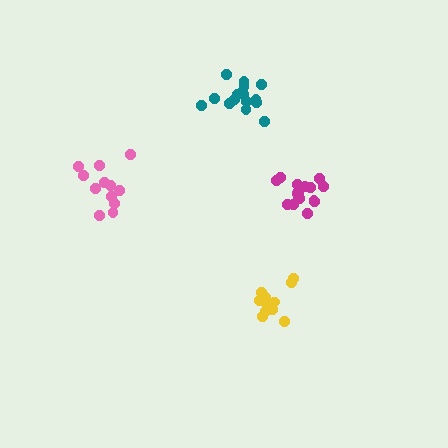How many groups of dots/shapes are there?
There are 4 groups.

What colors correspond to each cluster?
The clusters are colored: yellow, magenta, pink, teal.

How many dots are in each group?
Group 1: 11 dots, Group 2: 17 dots, Group 3: 12 dots, Group 4: 17 dots (57 total).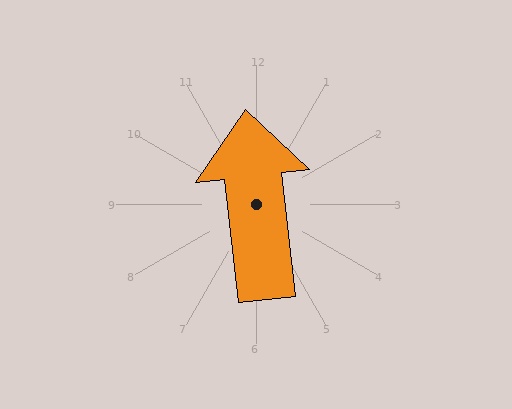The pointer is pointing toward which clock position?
Roughly 12 o'clock.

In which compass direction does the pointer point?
North.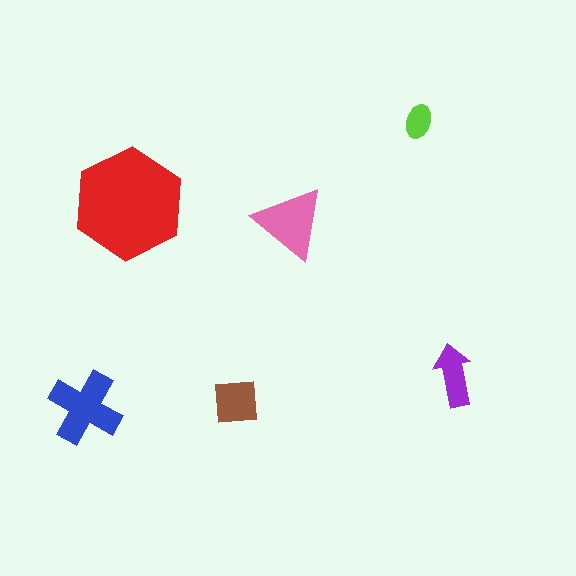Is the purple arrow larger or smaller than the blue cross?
Smaller.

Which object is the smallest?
The lime ellipse.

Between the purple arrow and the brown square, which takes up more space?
The brown square.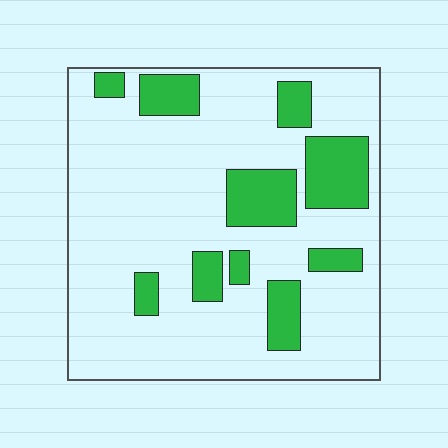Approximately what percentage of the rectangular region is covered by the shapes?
Approximately 20%.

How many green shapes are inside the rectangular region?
10.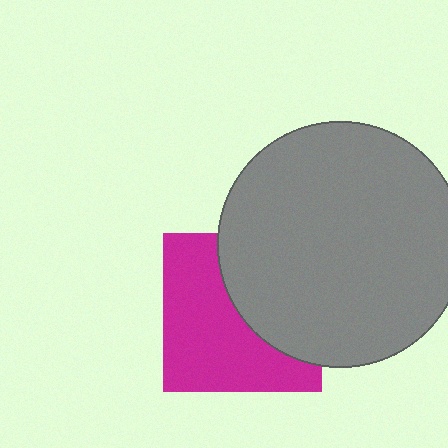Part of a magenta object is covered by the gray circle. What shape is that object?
It is a square.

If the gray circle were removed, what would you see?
You would see the complete magenta square.